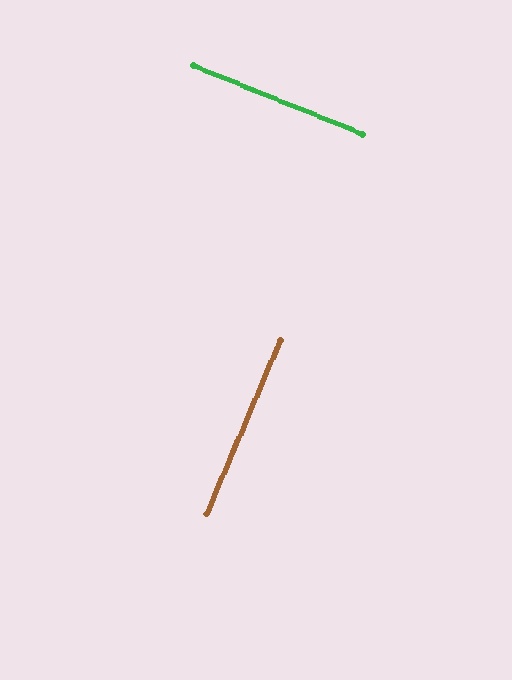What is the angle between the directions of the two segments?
Approximately 89 degrees.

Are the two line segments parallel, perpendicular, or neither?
Perpendicular — they meet at approximately 89°.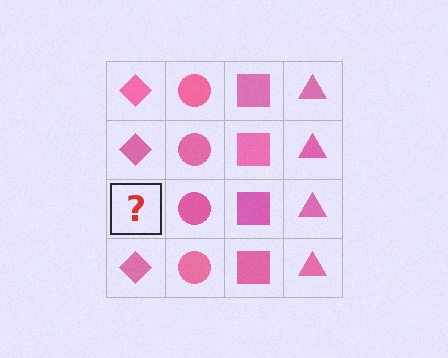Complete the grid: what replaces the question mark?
The question mark should be replaced with a pink diamond.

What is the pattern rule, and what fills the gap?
The rule is that each column has a consistent shape. The gap should be filled with a pink diamond.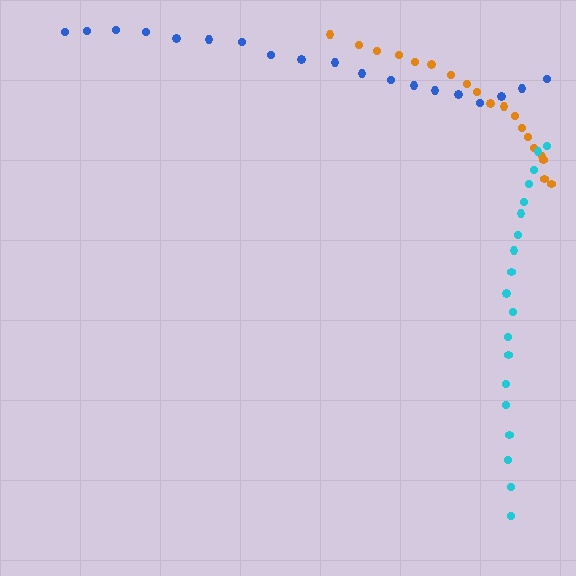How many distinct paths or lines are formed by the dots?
There are 3 distinct paths.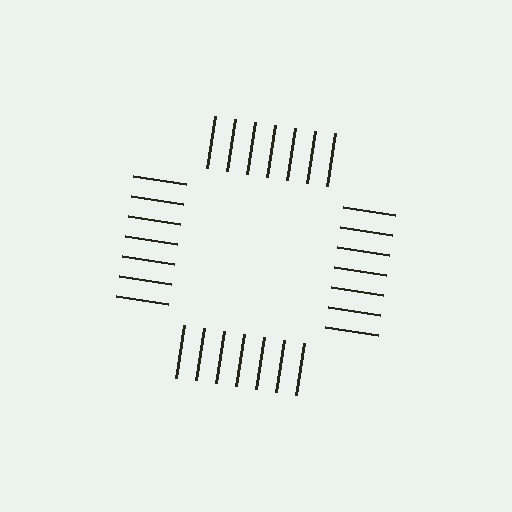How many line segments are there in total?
28 — 7 along each of the 4 edges.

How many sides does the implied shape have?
4 sides — the line-ends trace a square.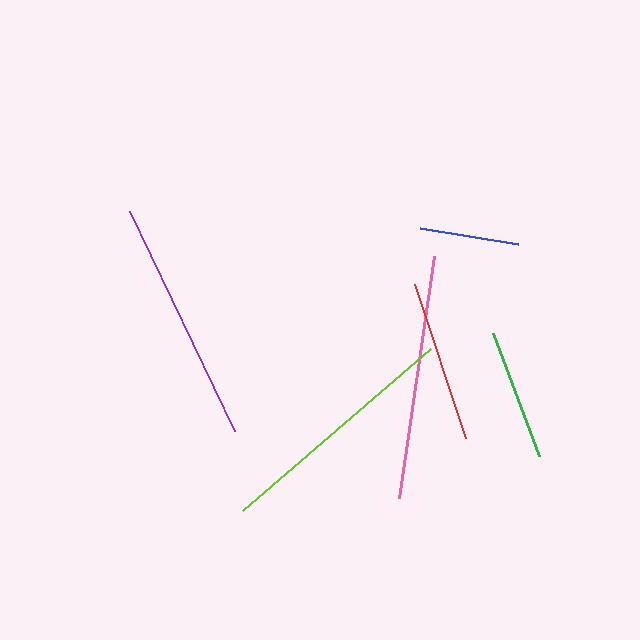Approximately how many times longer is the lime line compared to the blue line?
The lime line is approximately 2.5 times the length of the blue line.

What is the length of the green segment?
The green segment is approximately 132 pixels long.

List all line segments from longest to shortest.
From longest to shortest: lime, purple, pink, red, green, blue.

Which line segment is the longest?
The lime line is the longest at approximately 248 pixels.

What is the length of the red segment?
The red segment is approximately 162 pixels long.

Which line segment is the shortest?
The blue line is the shortest at approximately 99 pixels.